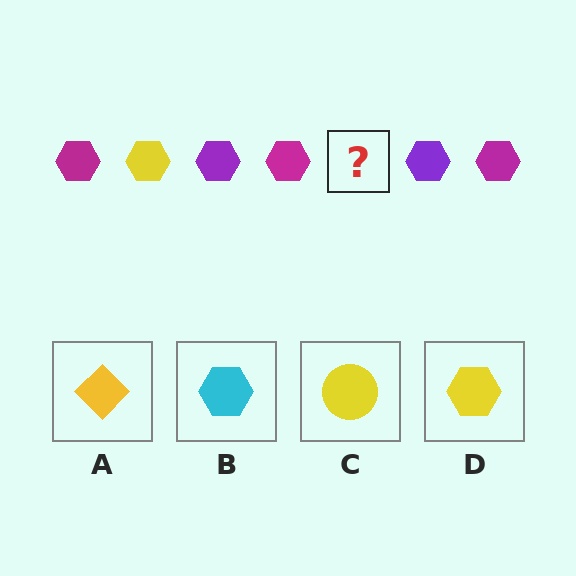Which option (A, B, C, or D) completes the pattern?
D.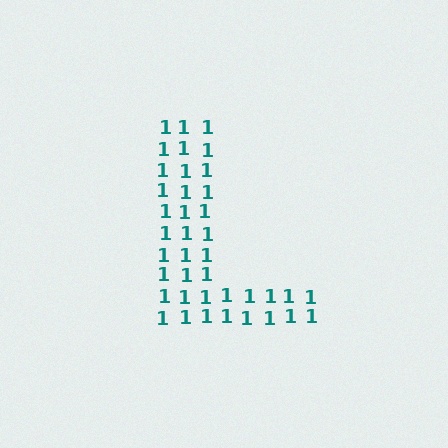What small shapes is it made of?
It is made of small digit 1's.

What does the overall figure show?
The overall figure shows the letter L.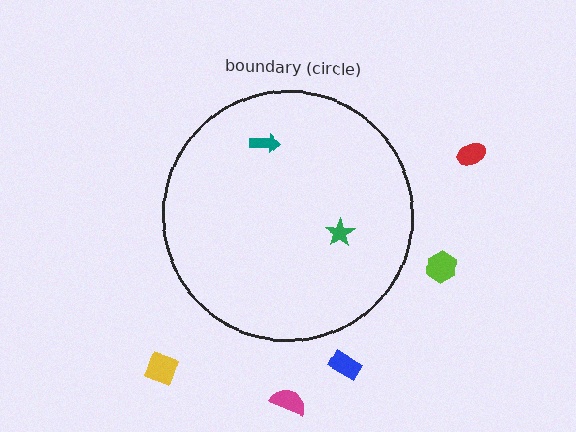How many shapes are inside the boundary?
2 inside, 5 outside.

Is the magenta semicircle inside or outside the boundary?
Outside.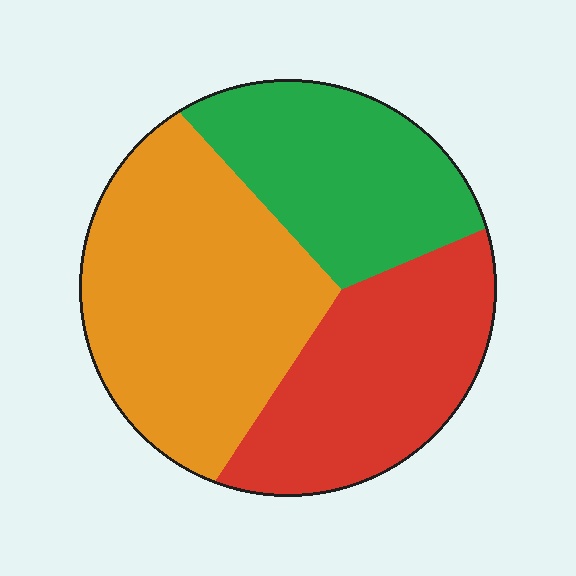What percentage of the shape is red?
Red takes up about one third (1/3) of the shape.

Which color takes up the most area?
Orange, at roughly 45%.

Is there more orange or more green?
Orange.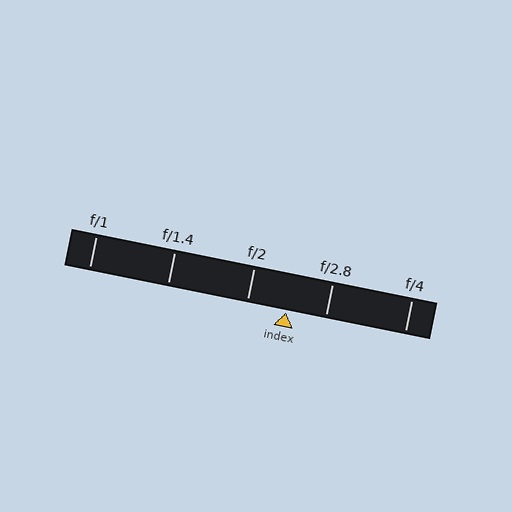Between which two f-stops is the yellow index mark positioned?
The index mark is between f/2 and f/2.8.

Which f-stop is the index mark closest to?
The index mark is closest to f/2.8.